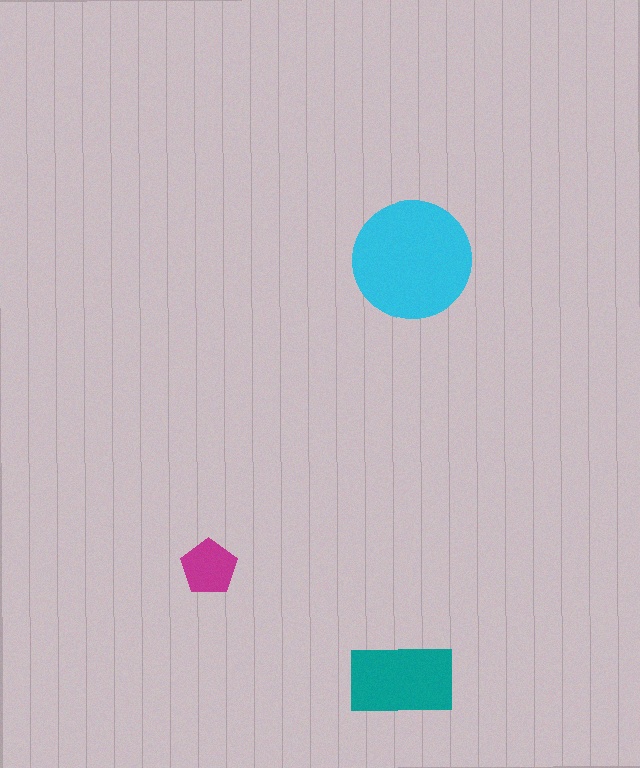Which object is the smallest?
The magenta pentagon.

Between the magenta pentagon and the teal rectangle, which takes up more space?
The teal rectangle.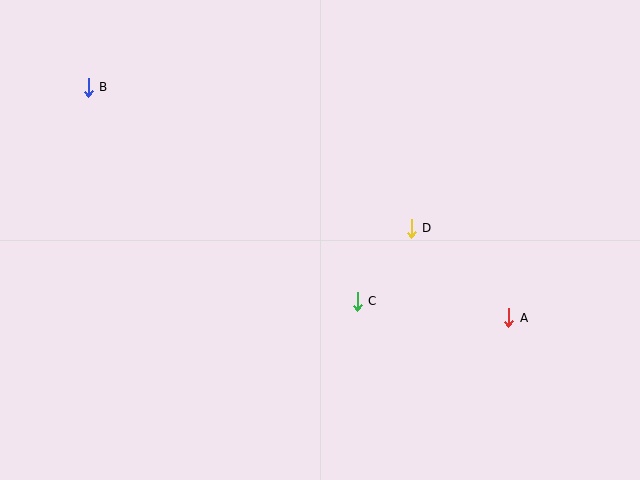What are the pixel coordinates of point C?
Point C is at (357, 301).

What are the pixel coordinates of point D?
Point D is at (411, 228).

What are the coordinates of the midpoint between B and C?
The midpoint between B and C is at (223, 194).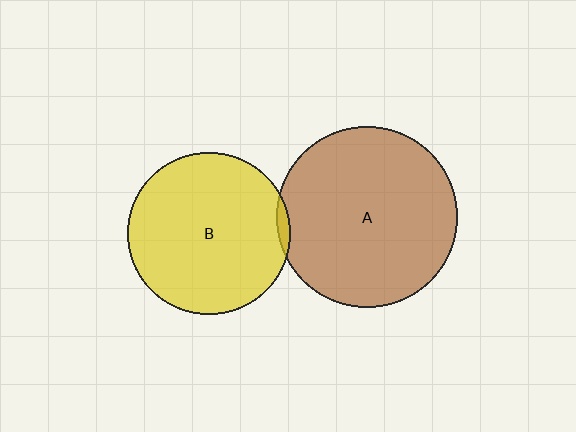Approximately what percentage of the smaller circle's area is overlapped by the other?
Approximately 5%.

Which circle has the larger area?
Circle A (brown).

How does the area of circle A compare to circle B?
Approximately 1.2 times.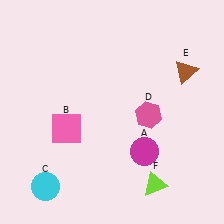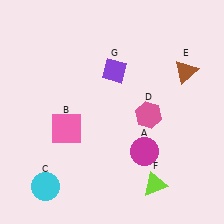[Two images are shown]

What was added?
A purple diamond (G) was added in Image 2.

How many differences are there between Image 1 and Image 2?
There is 1 difference between the two images.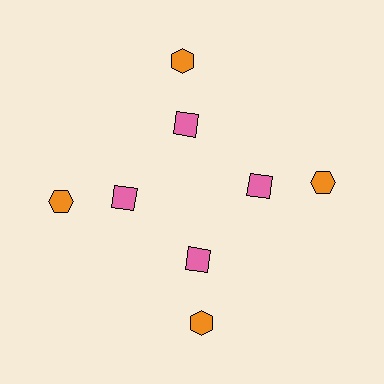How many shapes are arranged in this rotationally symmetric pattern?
There are 8 shapes, arranged in 4 groups of 2.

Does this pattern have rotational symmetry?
Yes, this pattern has 4-fold rotational symmetry. It looks the same after rotating 90 degrees around the center.